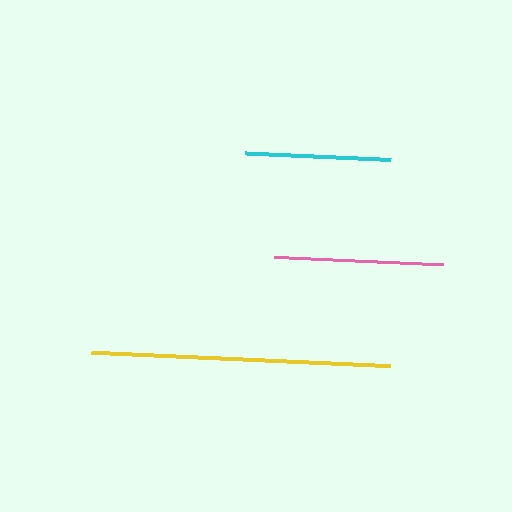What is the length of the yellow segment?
The yellow segment is approximately 299 pixels long.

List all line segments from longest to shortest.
From longest to shortest: yellow, pink, cyan.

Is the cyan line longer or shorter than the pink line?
The pink line is longer than the cyan line.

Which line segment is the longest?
The yellow line is the longest at approximately 299 pixels.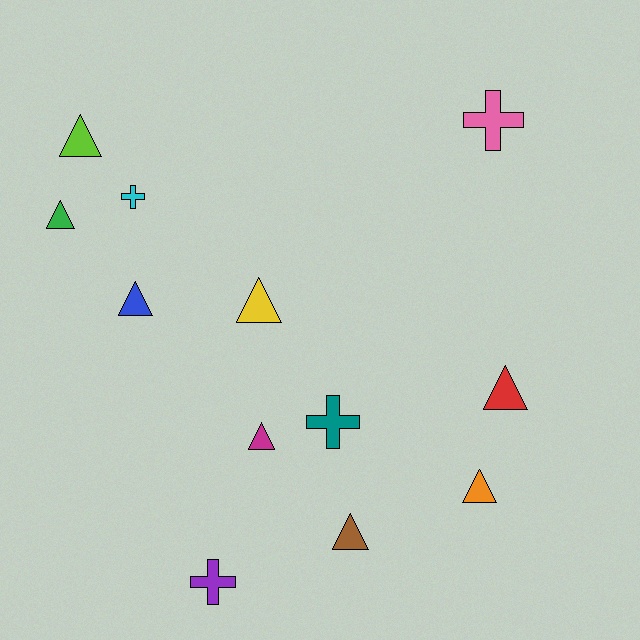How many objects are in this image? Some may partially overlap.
There are 12 objects.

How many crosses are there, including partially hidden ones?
There are 4 crosses.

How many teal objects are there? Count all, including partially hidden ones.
There is 1 teal object.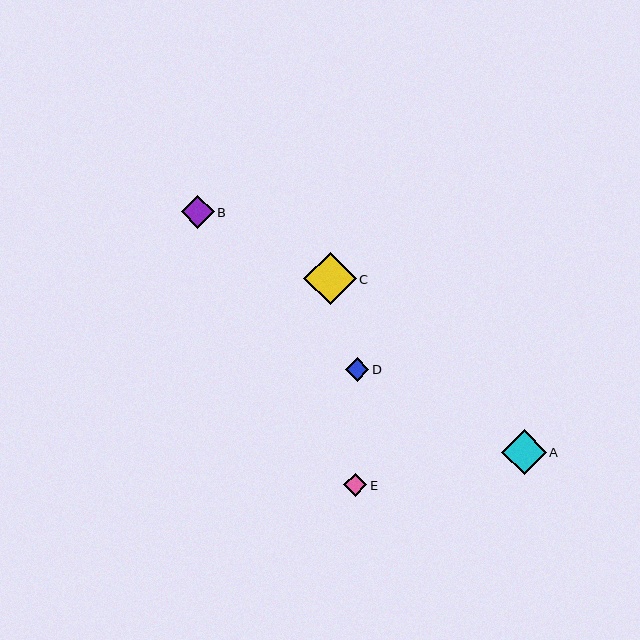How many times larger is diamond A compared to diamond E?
Diamond A is approximately 1.9 times the size of diamond E.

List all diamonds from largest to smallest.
From largest to smallest: C, A, B, D, E.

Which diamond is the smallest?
Diamond E is the smallest with a size of approximately 23 pixels.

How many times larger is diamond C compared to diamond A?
Diamond C is approximately 1.2 times the size of diamond A.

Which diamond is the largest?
Diamond C is the largest with a size of approximately 52 pixels.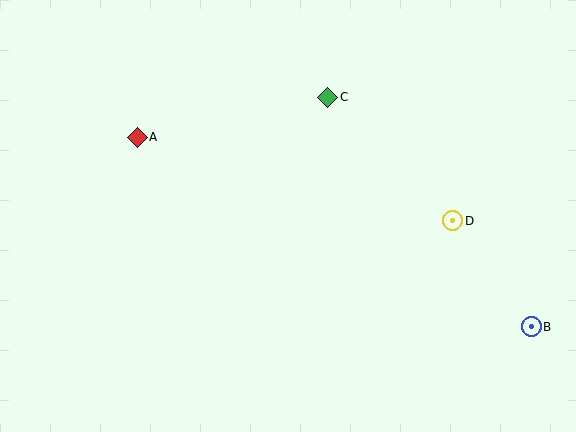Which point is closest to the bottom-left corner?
Point A is closest to the bottom-left corner.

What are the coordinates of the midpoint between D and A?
The midpoint between D and A is at (295, 179).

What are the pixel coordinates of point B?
Point B is at (531, 327).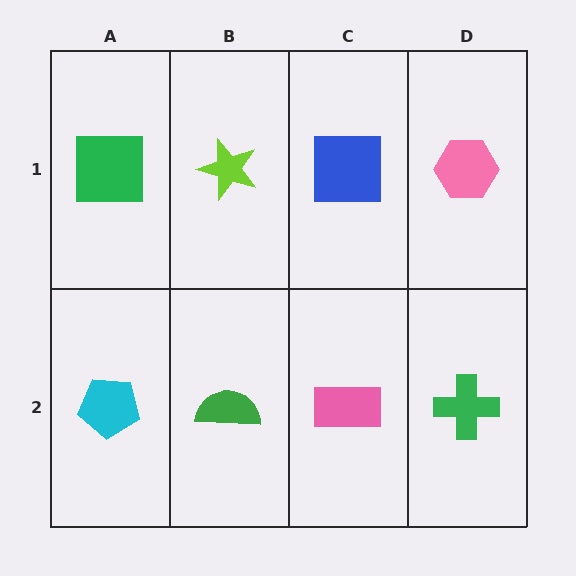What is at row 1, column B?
A lime star.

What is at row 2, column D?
A green cross.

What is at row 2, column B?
A green semicircle.